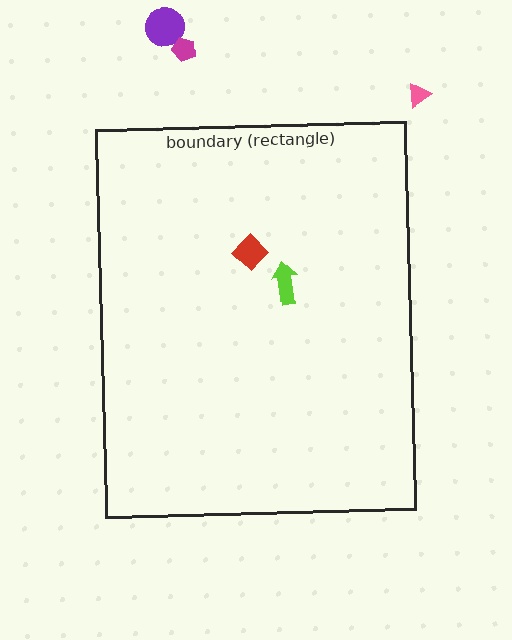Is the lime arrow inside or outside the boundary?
Inside.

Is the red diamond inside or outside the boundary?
Inside.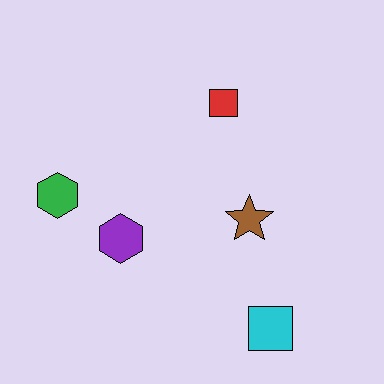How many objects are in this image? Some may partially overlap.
There are 5 objects.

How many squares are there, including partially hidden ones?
There are 2 squares.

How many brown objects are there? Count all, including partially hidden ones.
There is 1 brown object.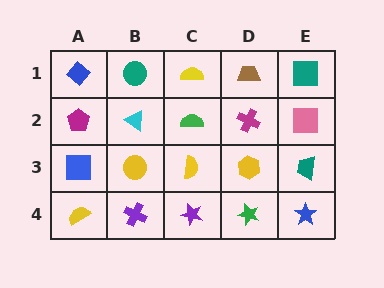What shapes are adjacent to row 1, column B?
A cyan triangle (row 2, column B), a blue diamond (row 1, column A), a yellow semicircle (row 1, column C).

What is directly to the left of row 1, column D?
A yellow semicircle.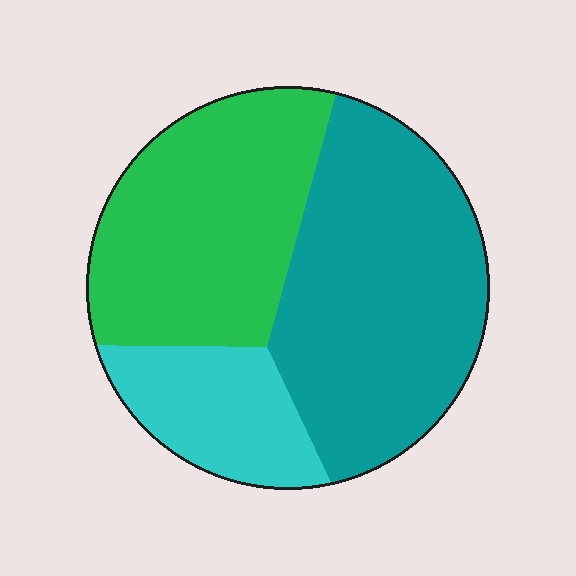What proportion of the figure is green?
Green takes up about three eighths (3/8) of the figure.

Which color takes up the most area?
Teal, at roughly 45%.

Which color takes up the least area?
Cyan, at roughly 15%.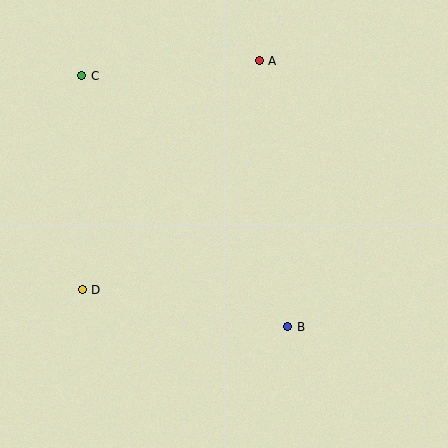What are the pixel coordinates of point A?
Point A is at (259, 61).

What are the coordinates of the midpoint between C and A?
The midpoint between C and A is at (171, 68).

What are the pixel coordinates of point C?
Point C is at (82, 76).